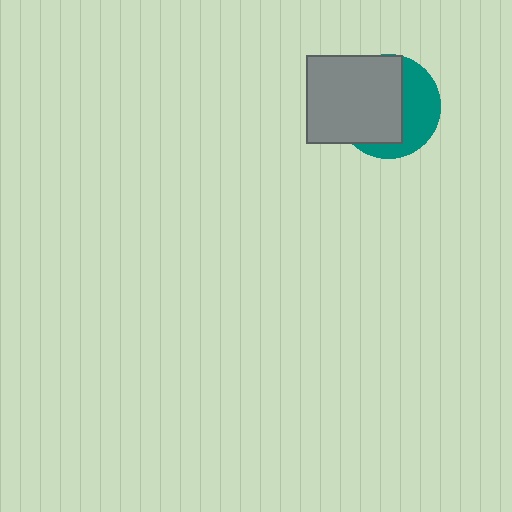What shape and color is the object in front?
The object in front is a gray rectangle.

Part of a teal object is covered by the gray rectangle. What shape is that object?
It is a circle.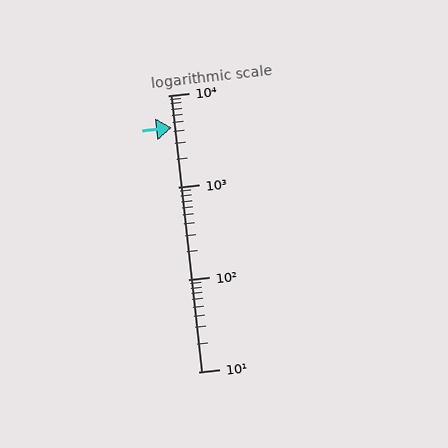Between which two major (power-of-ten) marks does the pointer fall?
The pointer is between 1000 and 10000.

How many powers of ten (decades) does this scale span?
The scale spans 3 decades, from 10 to 10000.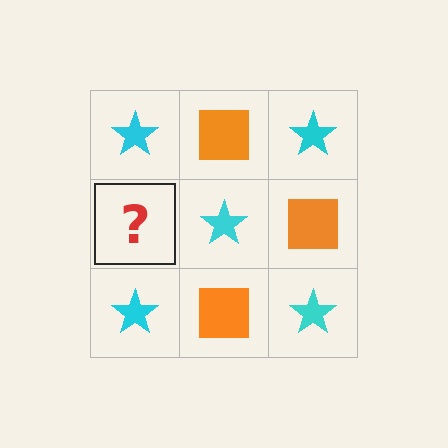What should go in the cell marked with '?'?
The missing cell should contain an orange square.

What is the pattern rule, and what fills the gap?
The rule is that it alternates cyan star and orange square in a checkerboard pattern. The gap should be filled with an orange square.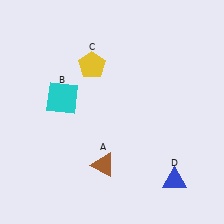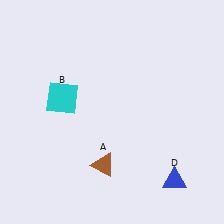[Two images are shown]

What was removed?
The yellow pentagon (C) was removed in Image 2.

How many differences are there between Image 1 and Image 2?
There is 1 difference between the two images.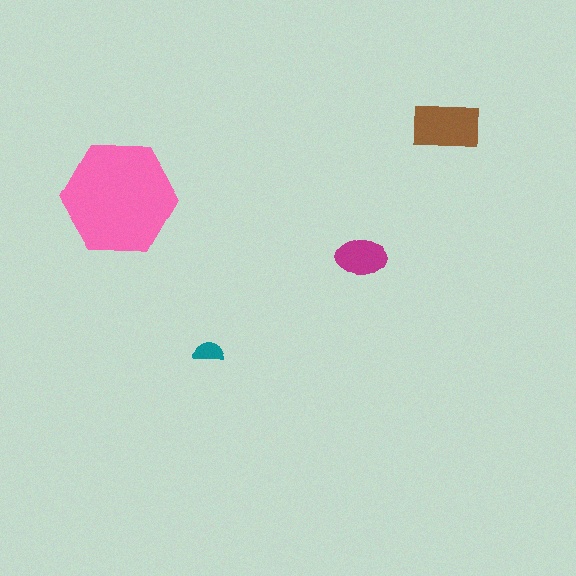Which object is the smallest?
The teal semicircle.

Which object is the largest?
The pink hexagon.